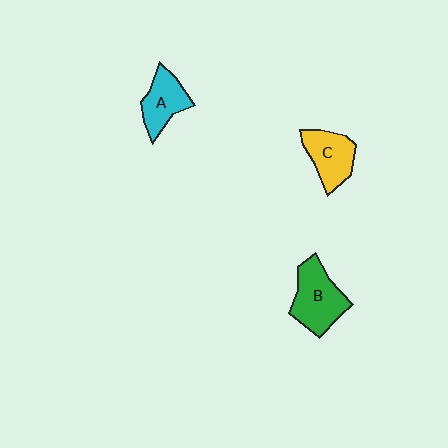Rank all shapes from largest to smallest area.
From largest to smallest: B (green), C (yellow), A (cyan).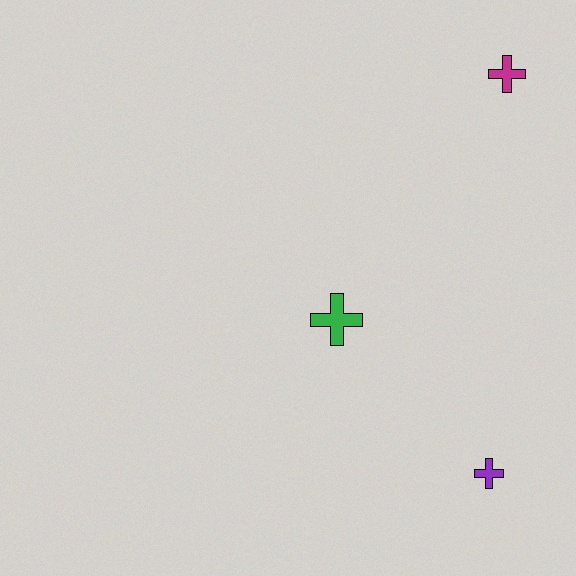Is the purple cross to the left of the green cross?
No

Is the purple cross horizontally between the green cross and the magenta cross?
Yes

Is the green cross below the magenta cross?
Yes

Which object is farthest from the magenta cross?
The purple cross is farthest from the magenta cross.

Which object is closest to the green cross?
The purple cross is closest to the green cross.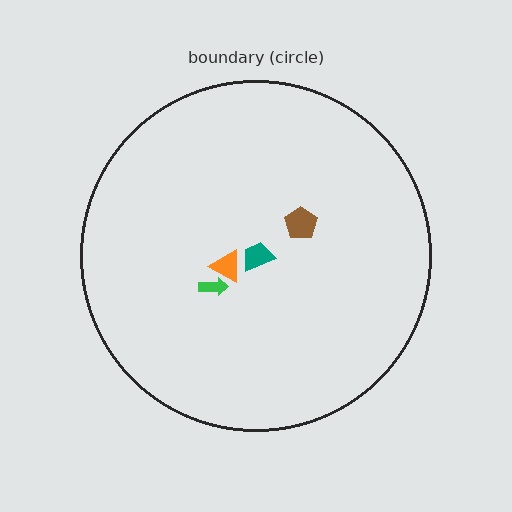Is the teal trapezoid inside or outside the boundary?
Inside.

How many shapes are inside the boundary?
4 inside, 0 outside.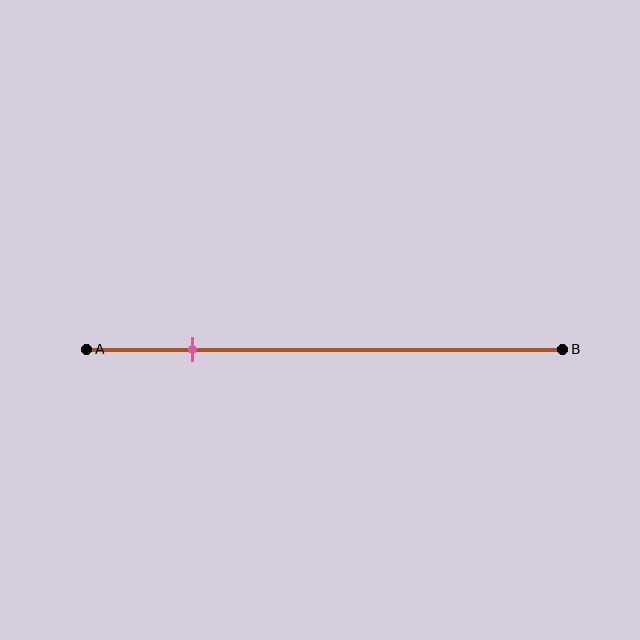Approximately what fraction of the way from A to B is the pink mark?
The pink mark is approximately 20% of the way from A to B.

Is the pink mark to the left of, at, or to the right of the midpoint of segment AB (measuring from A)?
The pink mark is to the left of the midpoint of segment AB.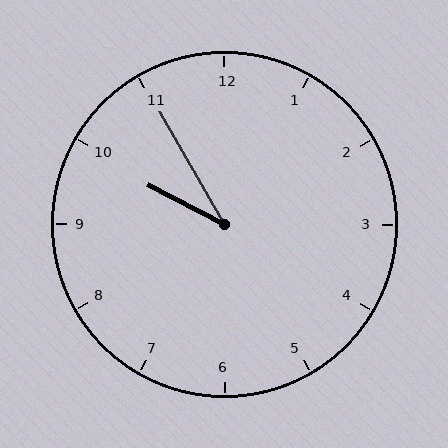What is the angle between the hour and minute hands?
Approximately 32 degrees.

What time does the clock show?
9:55.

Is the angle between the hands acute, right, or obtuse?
It is acute.